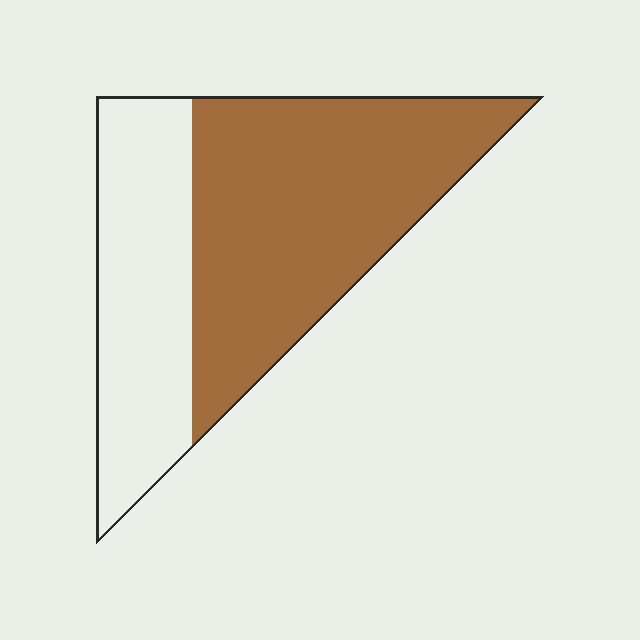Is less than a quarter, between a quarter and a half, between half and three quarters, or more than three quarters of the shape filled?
Between half and three quarters.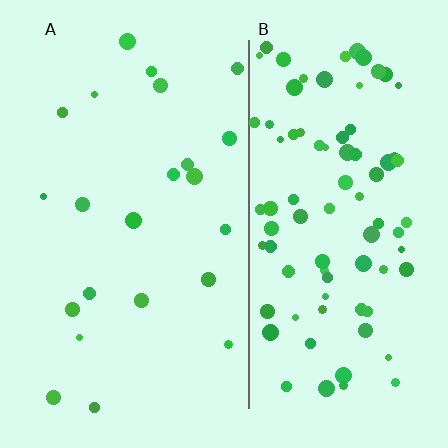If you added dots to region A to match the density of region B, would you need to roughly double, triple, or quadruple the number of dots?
Approximately quadruple.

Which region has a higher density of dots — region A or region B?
B (the right).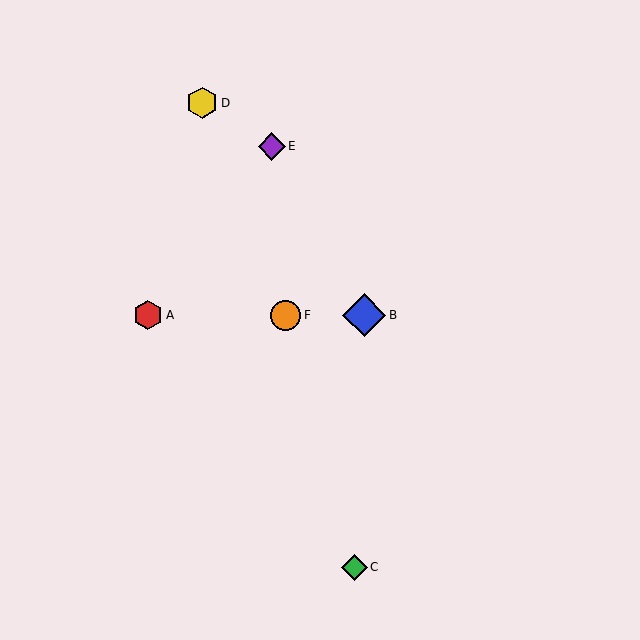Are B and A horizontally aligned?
Yes, both are at y≈315.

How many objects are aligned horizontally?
3 objects (A, B, F) are aligned horizontally.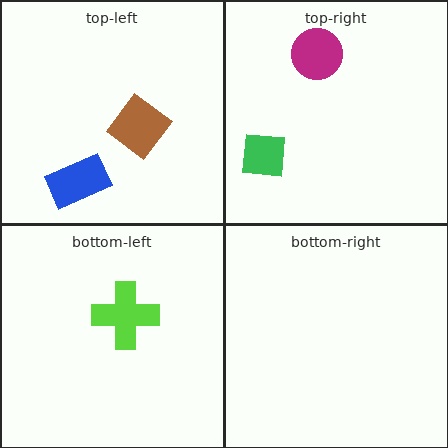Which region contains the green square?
The top-right region.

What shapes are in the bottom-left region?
The lime cross.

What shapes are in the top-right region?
The green square, the magenta circle.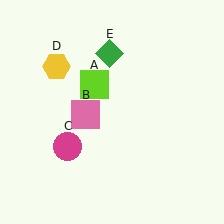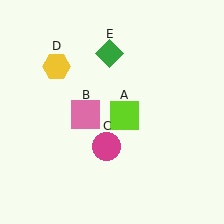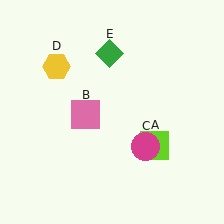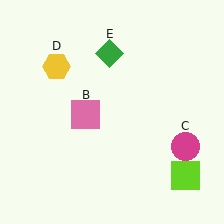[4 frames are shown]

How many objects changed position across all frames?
2 objects changed position: lime square (object A), magenta circle (object C).